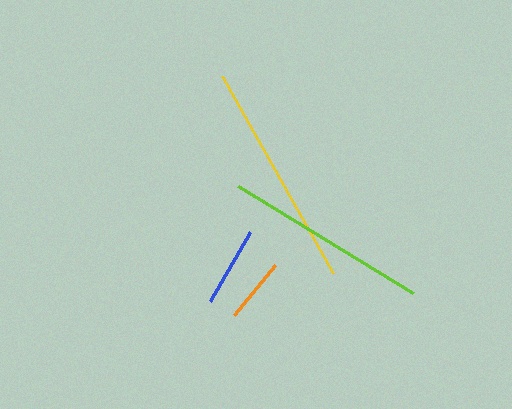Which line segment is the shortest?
The orange line is the shortest at approximately 64 pixels.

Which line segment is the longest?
The yellow line is the longest at approximately 226 pixels.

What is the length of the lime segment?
The lime segment is approximately 205 pixels long.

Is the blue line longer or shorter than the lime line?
The lime line is longer than the blue line.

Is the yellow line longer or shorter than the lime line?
The yellow line is longer than the lime line.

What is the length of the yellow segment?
The yellow segment is approximately 226 pixels long.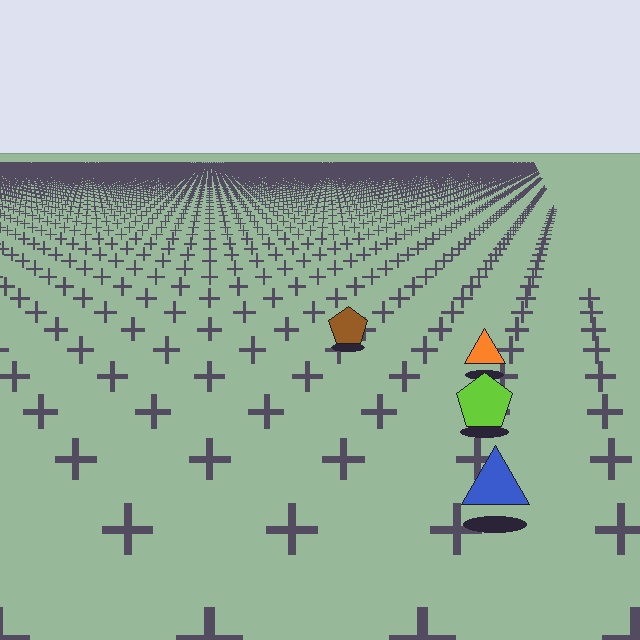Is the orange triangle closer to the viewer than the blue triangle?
No. The blue triangle is closer — you can tell from the texture gradient: the ground texture is coarser near it.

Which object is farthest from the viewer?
The brown pentagon is farthest from the viewer. It appears smaller and the ground texture around it is denser.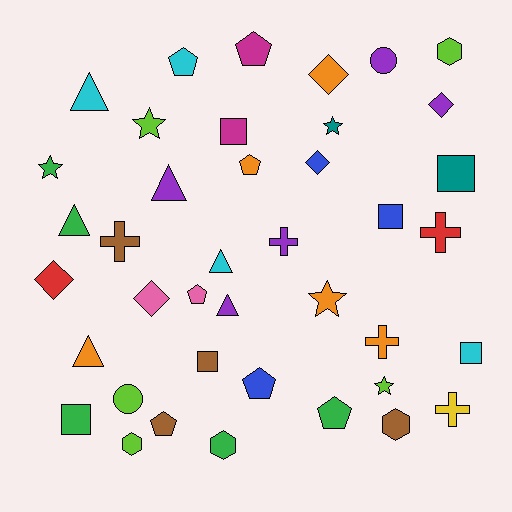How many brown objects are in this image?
There are 4 brown objects.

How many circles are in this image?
There are 2 circles.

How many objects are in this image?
There are 40 objects.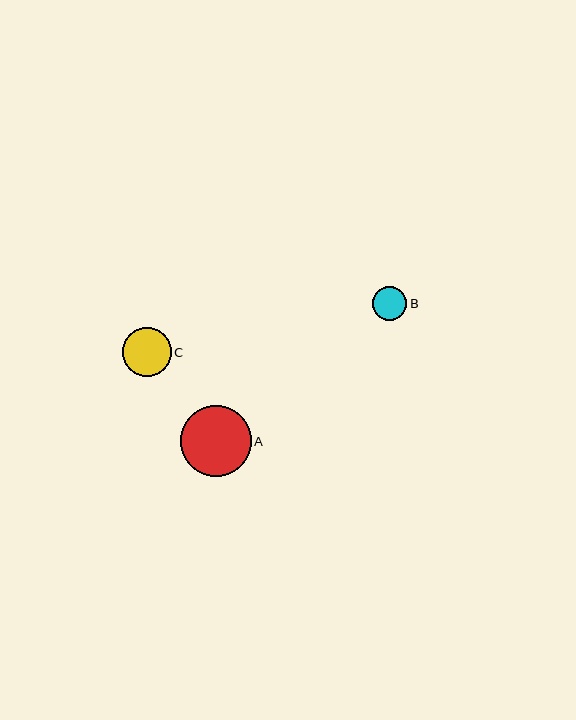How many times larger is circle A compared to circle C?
Circle A is approximately 1.4 times the size of circle C.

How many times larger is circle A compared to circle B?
Circle A is approximately 2.1 times the size of circle B.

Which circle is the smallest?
Circle B is the smallest with a size of approximately 34 pixels.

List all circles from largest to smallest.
From largest to smallest: A, C, B.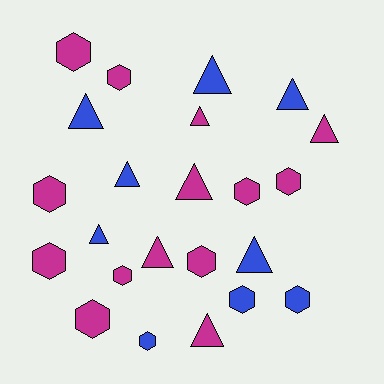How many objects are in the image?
There are 23 objects.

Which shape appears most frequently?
Hexagon, with 12 objects.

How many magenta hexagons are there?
There are 9 magenta hexagons.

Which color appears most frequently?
Magenta, with 14 objects.